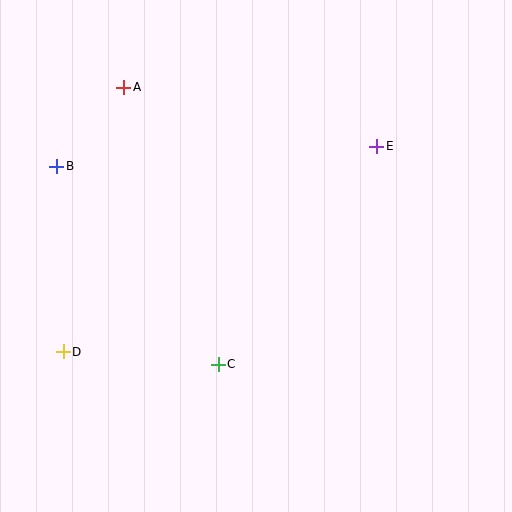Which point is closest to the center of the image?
Point C at (218, 364) is closest to the center.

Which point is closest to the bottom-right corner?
Point C is closest to the bottom-right corner.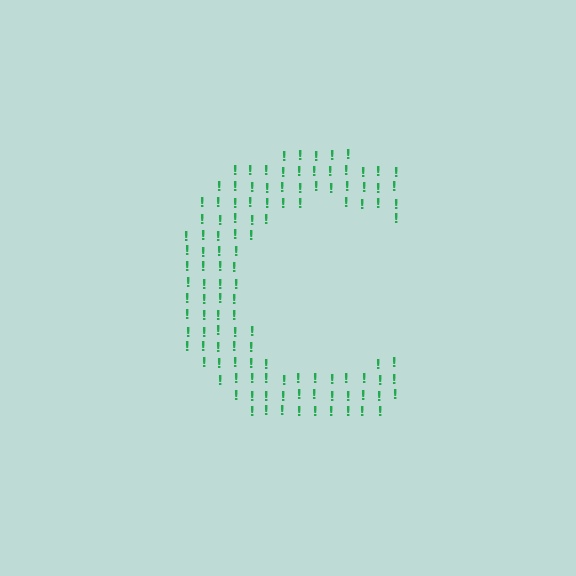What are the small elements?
The small elements are exclamation marks.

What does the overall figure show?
The overall figure shows the letter C.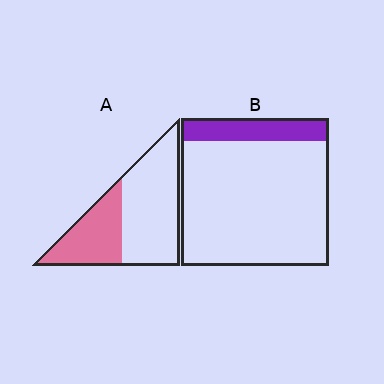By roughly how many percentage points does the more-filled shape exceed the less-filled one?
By roughly 20 percentage points (A over B).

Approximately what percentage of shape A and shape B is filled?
A is approximately 35% and B is approximately 15%.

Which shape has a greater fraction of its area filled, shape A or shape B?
Shape A.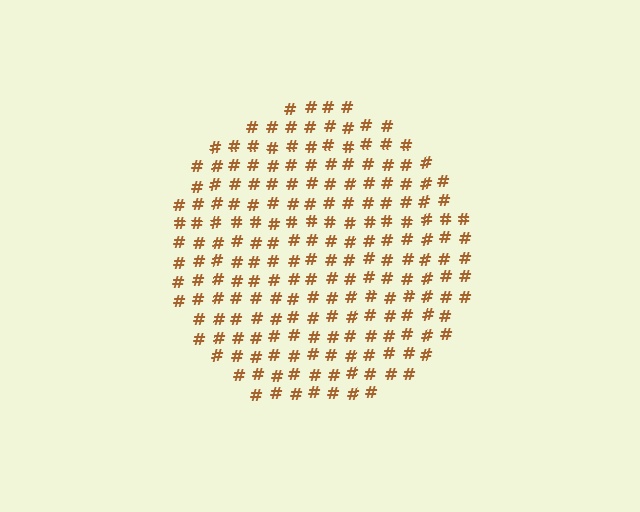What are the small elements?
The small elements are hash symbols.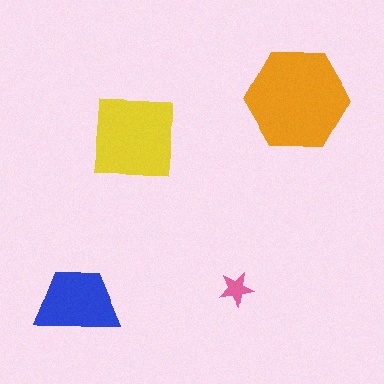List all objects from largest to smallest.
The orange hexagon, the yellow square, the blue trapezoid, the pink star.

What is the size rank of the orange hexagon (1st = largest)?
1st.